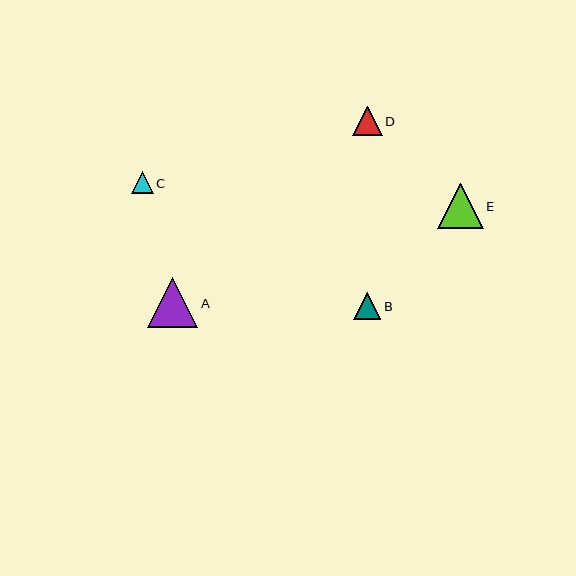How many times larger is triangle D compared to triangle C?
Triangle D is approximately 1.3 times the size of triangle C.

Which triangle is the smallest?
Triangle C is the smallest with a size of approximately 22 pixels.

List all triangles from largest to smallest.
From largest to smallest: A, E, D, B, C.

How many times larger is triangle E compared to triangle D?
Triangle E is approximately 1.6 times the size of triangle D.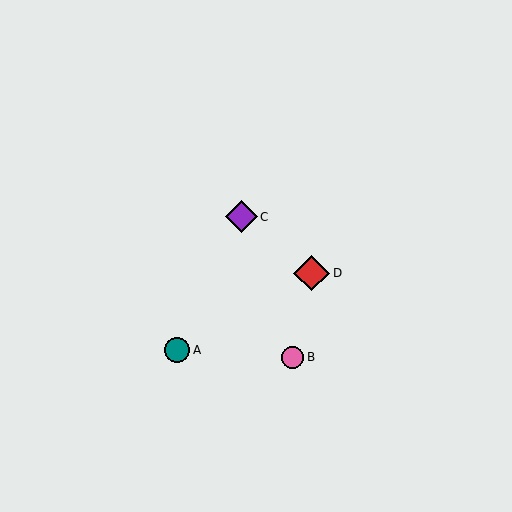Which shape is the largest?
The red diamond (labeled D) is the largest.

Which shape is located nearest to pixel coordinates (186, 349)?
The teal circle (labeled A) at (177, 350) is nearest to that location.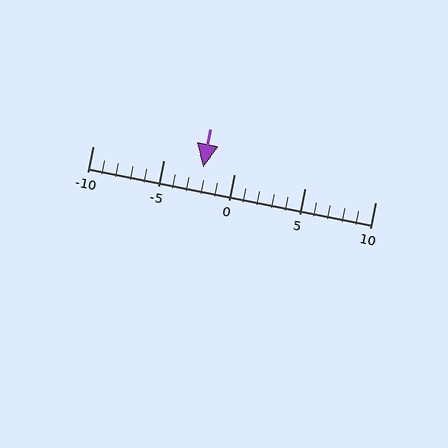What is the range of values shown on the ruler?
The ruler shows values from -10 to 10.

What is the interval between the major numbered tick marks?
The major tick marks are spaced 5 units apart.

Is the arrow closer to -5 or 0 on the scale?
The arrow is closer to 0.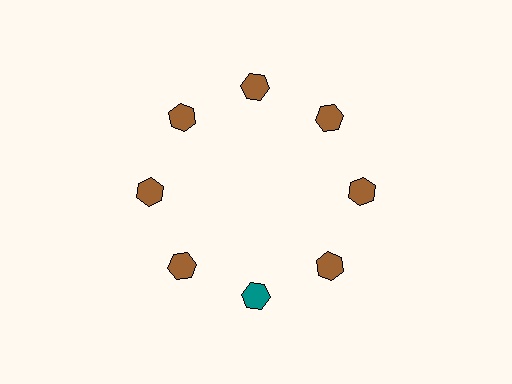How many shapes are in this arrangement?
There are 8 shapes arranged in a ring pattern.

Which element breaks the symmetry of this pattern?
The teal hexagon at roughly the 6 o'clock position breaks the symmetry. All other shapes are brown hexagons.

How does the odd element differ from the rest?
It has a different color: teal instead of brown.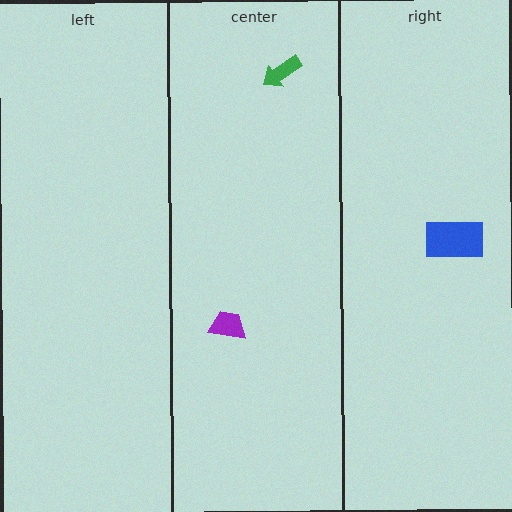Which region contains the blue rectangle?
The right region.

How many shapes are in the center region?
2.